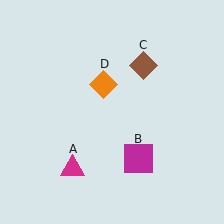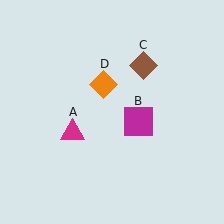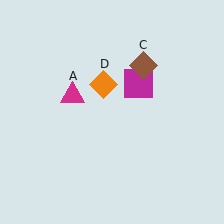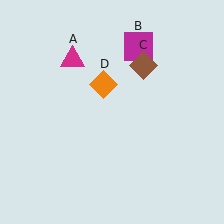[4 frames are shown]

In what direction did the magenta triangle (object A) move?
The magenta triangle (object A) moved up.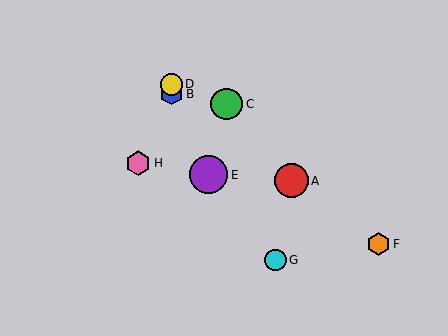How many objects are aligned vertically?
2 objects (B, D) are aligned vertically.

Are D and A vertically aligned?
No, D is at x≈172 and A is at x≈292.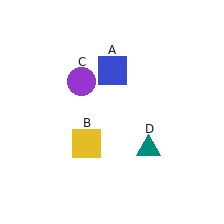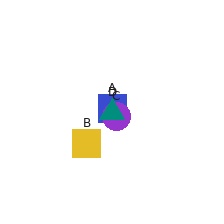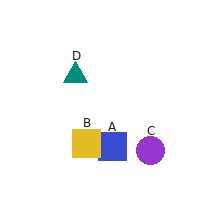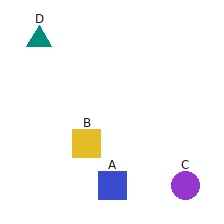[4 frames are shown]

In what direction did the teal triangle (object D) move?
The teal triangle (object D) moved up and to the left.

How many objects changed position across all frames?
3 objects changed position: blue square (object A), purple circle (object C), teal triangle (object D).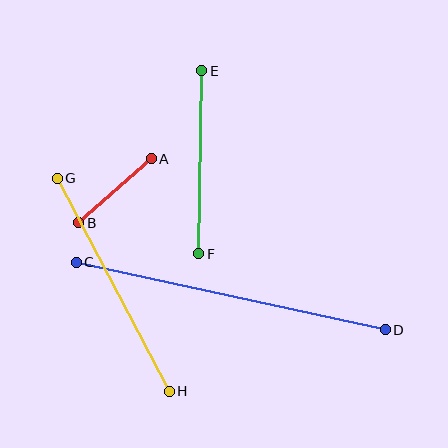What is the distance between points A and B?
The distance is approximately 97 pixels.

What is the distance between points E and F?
The distance is approximately 183 pixels.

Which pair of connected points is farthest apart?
Points C and D are farthest apart.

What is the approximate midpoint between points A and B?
The midpoint is at approximately (115, 191) pixels.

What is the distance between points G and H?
The distance is approximately 241 pixels.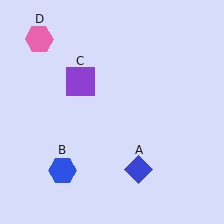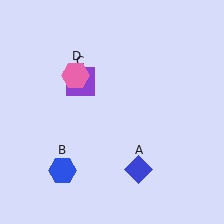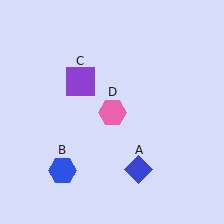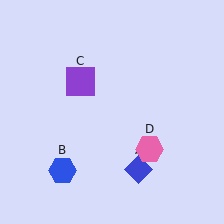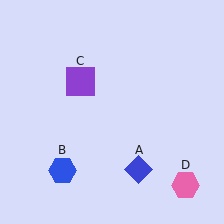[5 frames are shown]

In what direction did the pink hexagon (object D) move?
The pink hexagon (object D) moved down and to the right.